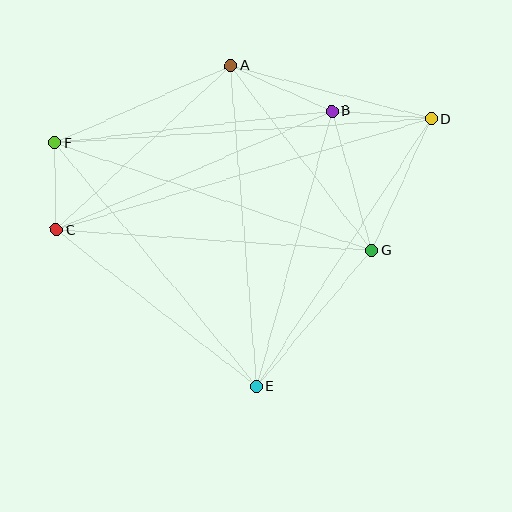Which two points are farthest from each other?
Points C and D are farthest from each other.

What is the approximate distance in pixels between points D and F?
The distance between D and F is approximately 377 pixels.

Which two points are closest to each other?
Points C and F are closest to each other.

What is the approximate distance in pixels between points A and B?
The distance between A and B is approximately 111 pixels.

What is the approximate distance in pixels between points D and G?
The distance between D and G is approximately 144 pixels.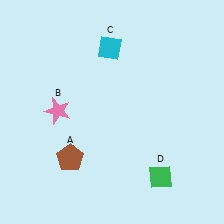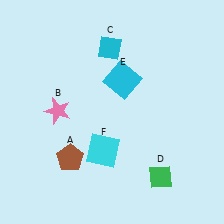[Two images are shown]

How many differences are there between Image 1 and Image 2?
There are 2 differences between the two images.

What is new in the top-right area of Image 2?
A cyan square (E) was added in the top-right area of Image 2.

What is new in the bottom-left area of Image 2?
A cyan square (F) was added in the bottom-left area of Image 2.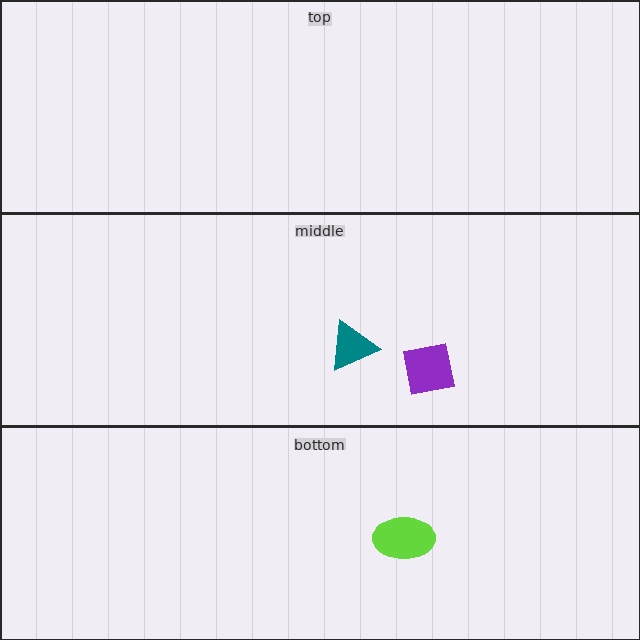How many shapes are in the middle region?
2.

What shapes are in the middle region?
The purple square, the teal triangle.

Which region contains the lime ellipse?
The bottom region.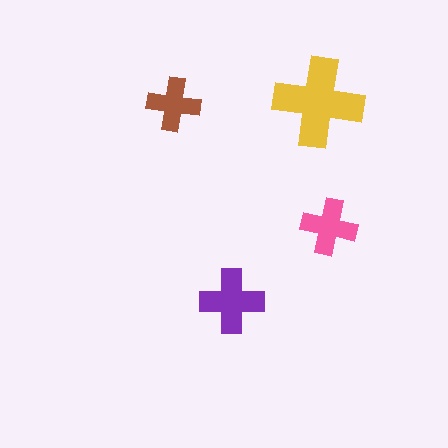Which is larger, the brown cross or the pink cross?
The pink one.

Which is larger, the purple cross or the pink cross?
The purple one.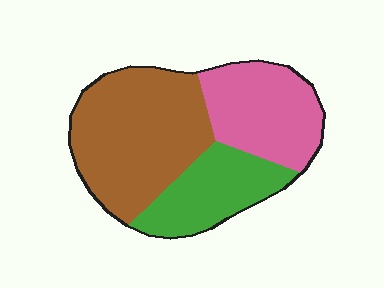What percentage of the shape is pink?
Pink takes up about one third (1/3) of the shape.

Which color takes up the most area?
Brown, at roughly 45%.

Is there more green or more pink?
Pink.